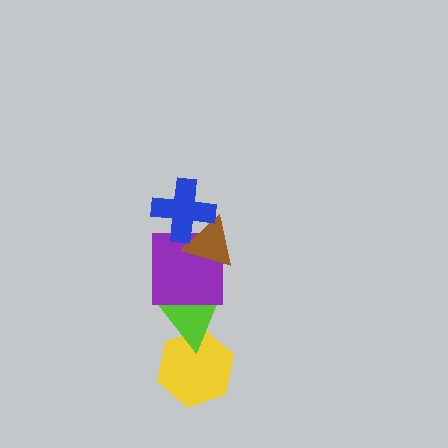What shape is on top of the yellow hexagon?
The lime triangle is on top of the yellow hexagon.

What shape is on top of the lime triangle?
The purple square is on top of the lime triangle.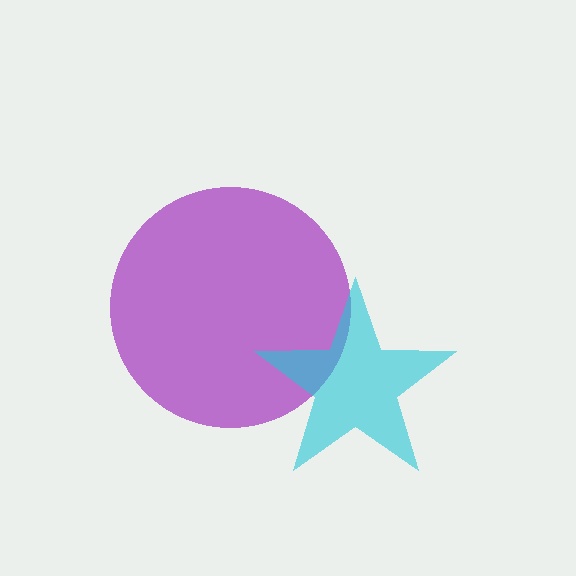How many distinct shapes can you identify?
There are 2 distinct shapes: a purple circle, a cyan star.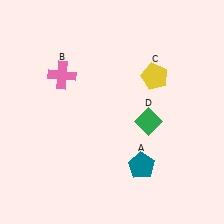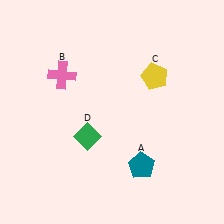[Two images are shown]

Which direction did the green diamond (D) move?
The green diamond (D) moved left.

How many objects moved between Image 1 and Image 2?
1 object moved between the two images.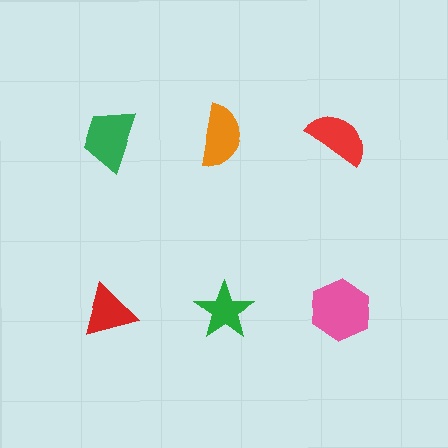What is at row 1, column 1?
A green trapezoid.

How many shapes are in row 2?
3 shapes.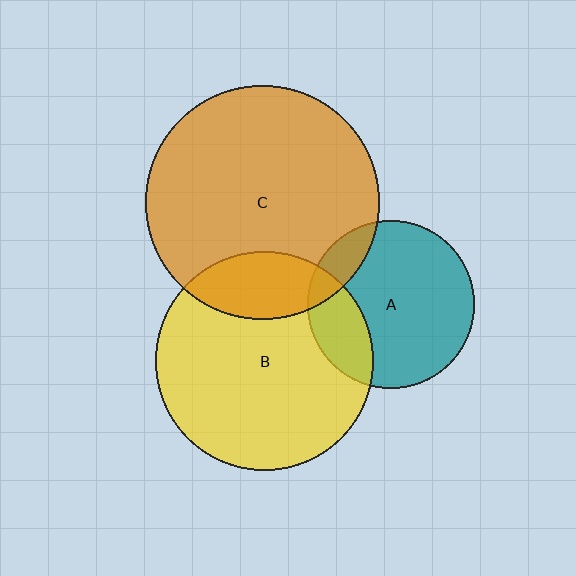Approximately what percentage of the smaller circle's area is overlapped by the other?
Approximately 15%.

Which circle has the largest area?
Circle C (orange).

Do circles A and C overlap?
Yes.